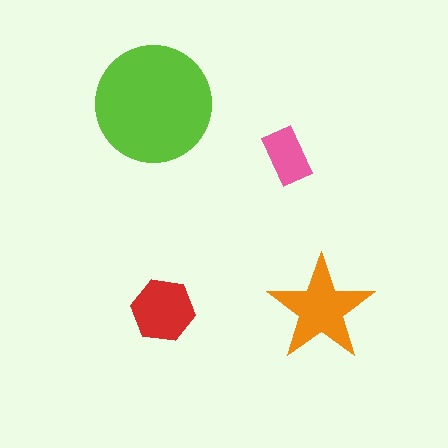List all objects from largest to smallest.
The lime circle, the orange star, the red hexagon, the pink rectangle.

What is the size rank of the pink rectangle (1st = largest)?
4th.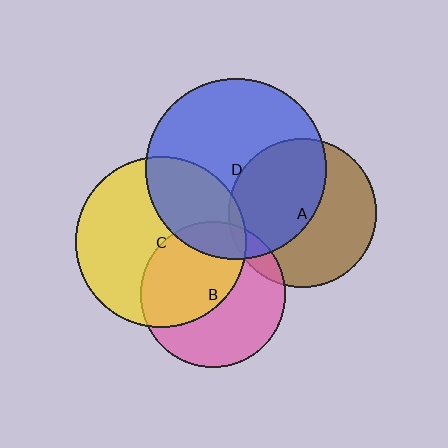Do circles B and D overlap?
Yes.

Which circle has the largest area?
Circle D (blue).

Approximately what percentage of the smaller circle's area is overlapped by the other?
Approximately 15%.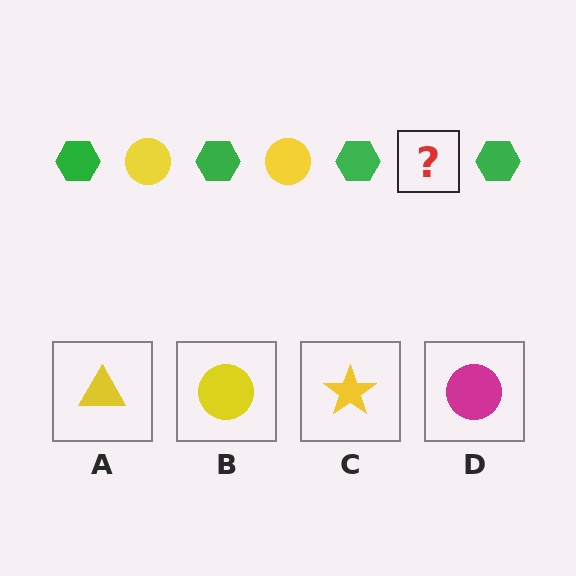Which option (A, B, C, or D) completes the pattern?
B.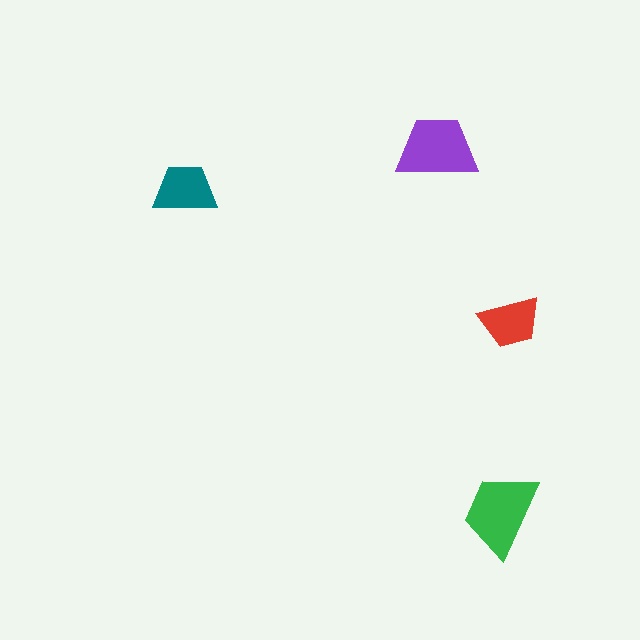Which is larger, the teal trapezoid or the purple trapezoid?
The purple one.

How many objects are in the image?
There are 4 objects in the image.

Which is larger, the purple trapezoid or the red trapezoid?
The purple one.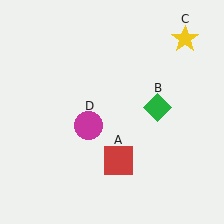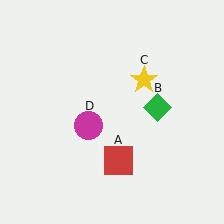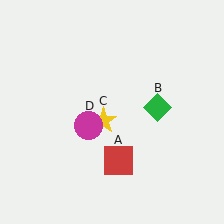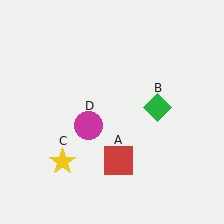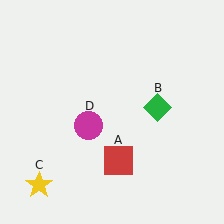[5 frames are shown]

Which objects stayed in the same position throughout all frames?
Red square (object A) and green diamond (object B) and magenta circle (object D) remained stationary.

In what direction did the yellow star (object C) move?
The yellow star (object C) moved down and to the left.